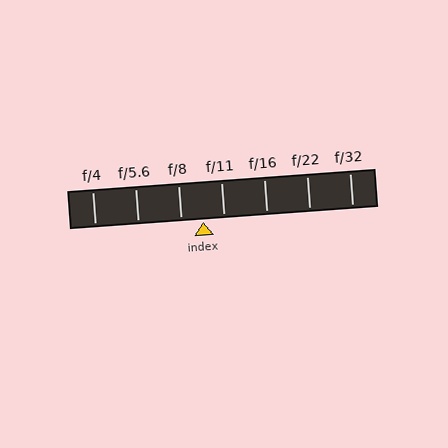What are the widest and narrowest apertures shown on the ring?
The widest aperture shown is f/4 and the narrowest is f/32.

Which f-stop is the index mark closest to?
The index mark is closest to f/11.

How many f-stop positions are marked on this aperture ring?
There are 7 f-stop positions marked.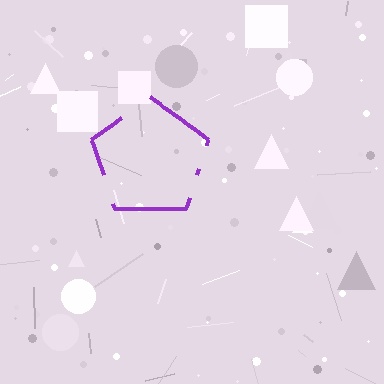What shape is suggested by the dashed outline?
The dashed outline suggests a pentagon.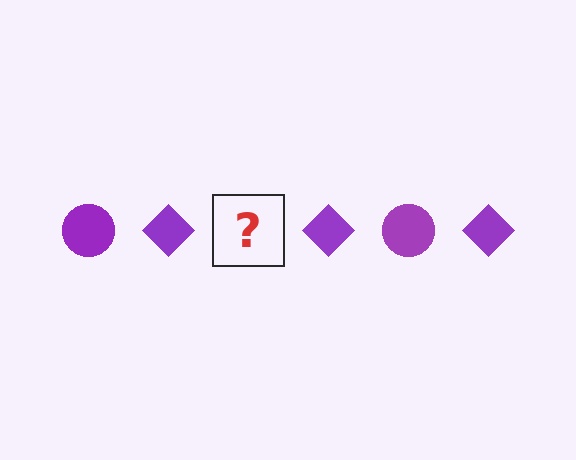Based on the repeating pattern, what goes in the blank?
The blank should be a purple circle.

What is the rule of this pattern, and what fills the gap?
The rule is that the pattern cycles through circle, diamond shapes in purple. The gap should be filled with a purple circle.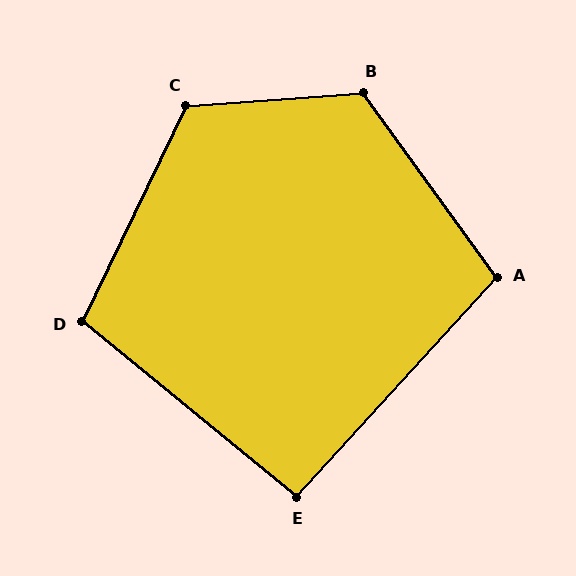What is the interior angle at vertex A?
Approximately 102 degrees (obtuse).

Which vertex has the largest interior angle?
B, at approximately 122 degrees.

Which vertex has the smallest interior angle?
E, at approximately 93 degrees.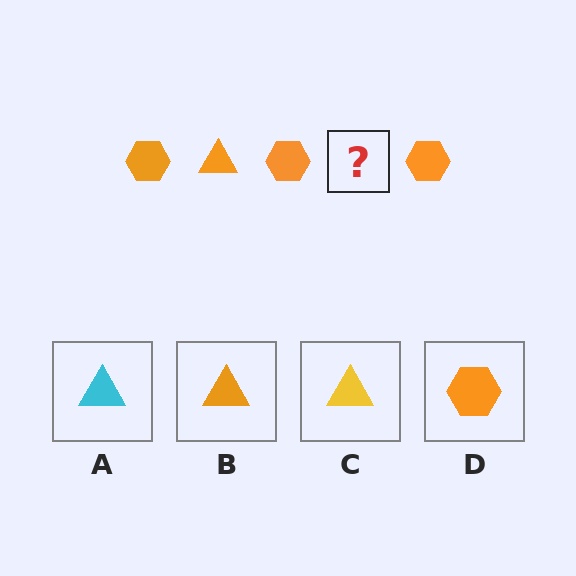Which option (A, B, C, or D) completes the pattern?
B.